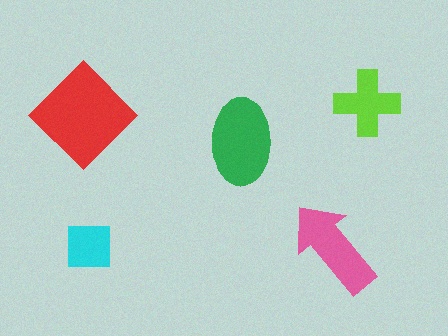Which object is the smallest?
The cyan square.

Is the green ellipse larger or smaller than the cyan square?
Larger.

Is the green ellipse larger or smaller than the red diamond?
Smaller.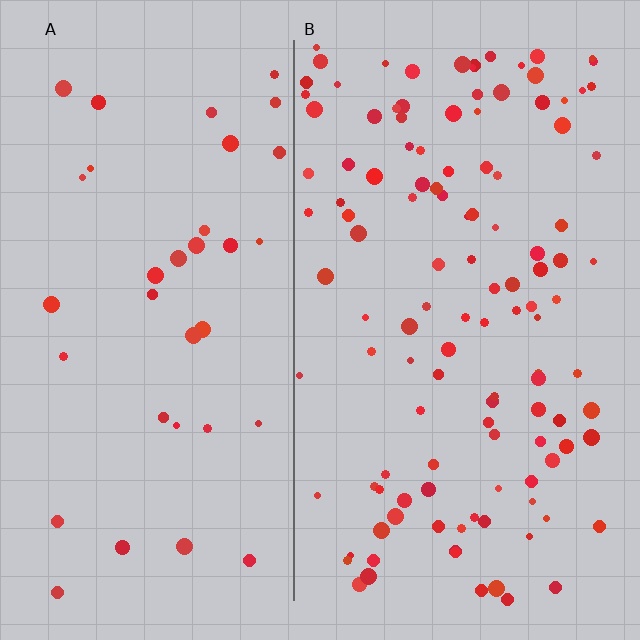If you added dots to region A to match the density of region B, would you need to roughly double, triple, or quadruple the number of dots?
Approximately triple.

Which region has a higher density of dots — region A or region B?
B (the right).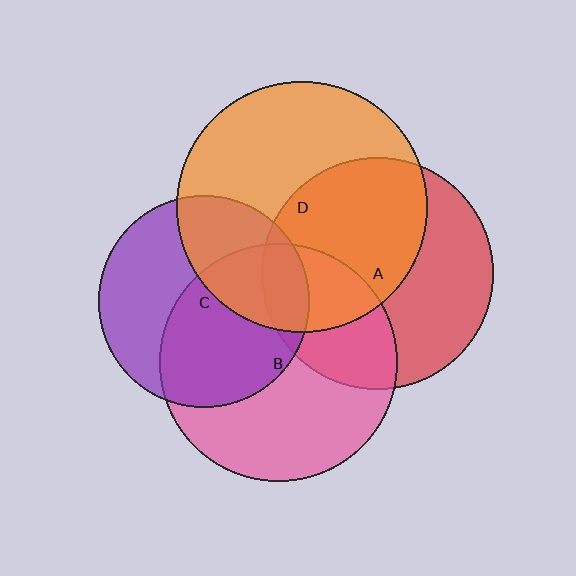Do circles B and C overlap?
Yes.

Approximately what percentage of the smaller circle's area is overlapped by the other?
Approximately 55%.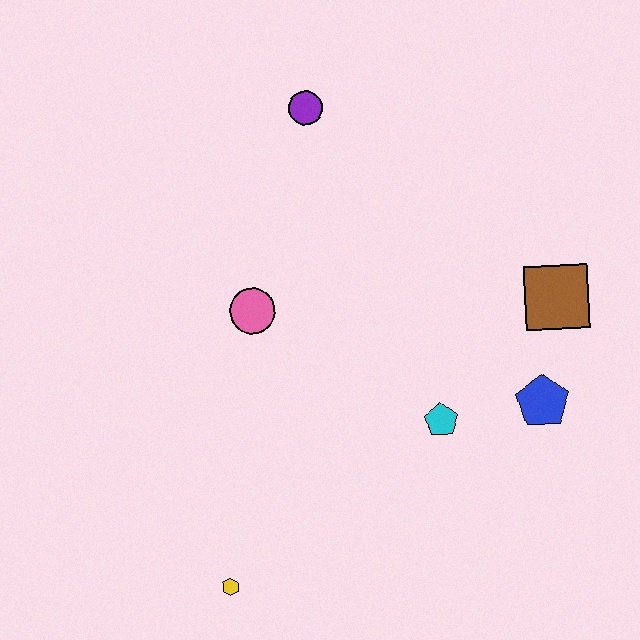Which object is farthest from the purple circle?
The yellow hexagon is farthest from the purple circle.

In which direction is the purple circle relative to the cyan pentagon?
The purple circle is above the cyan pentagon.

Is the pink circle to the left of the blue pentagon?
Yes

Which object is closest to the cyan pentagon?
The blue pentagon is closest to the cyan pentagon.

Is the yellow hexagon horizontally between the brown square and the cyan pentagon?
No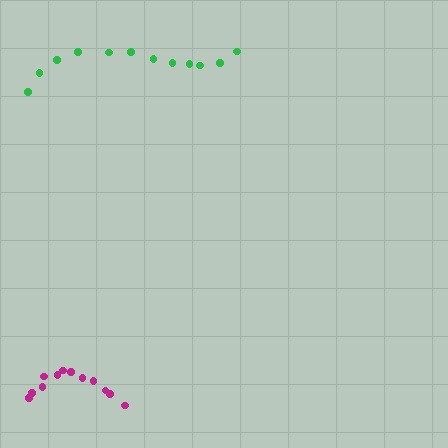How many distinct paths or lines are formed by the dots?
There are 2 distinct paths.